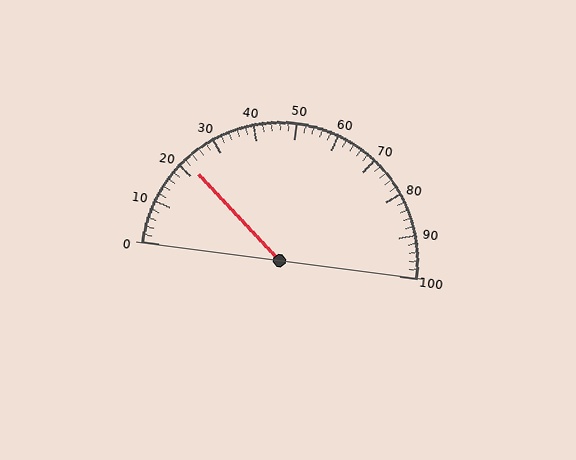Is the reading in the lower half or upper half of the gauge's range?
The reading is in the lower half of the range (0 to 100).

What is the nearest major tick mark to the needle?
The nearest major tick mark is 20.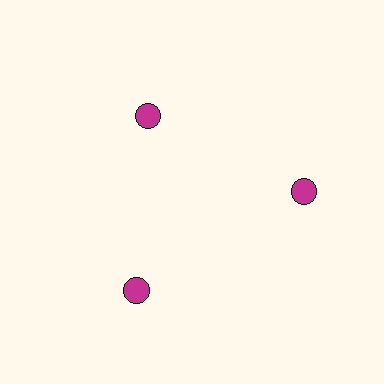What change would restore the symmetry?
The symmetry would be restored by moving it outward, back onto the ring so that all 3 circles sit at equal angles and equal distance from the center.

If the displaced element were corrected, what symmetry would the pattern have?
It would have 3-fold rotational symmetry — the pattern would map onto itself every 120 degrees.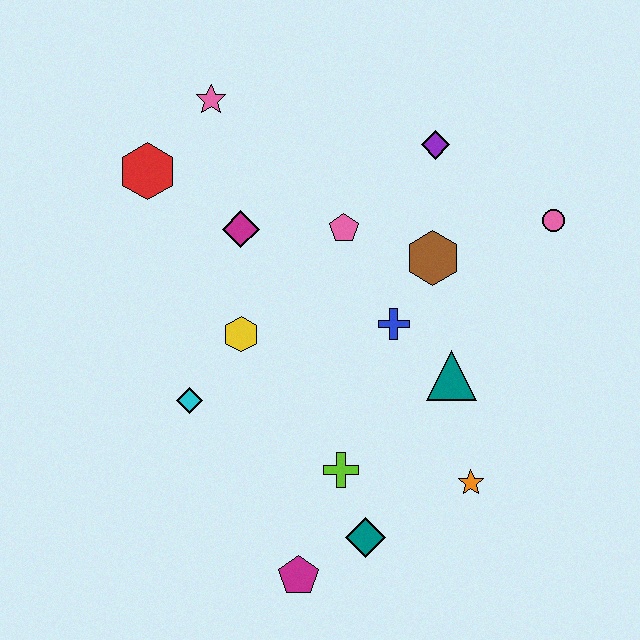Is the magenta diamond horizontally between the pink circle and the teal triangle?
No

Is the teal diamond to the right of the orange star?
No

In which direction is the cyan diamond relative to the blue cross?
The cyan diamond is to the left of the blue cross.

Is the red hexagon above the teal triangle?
Yes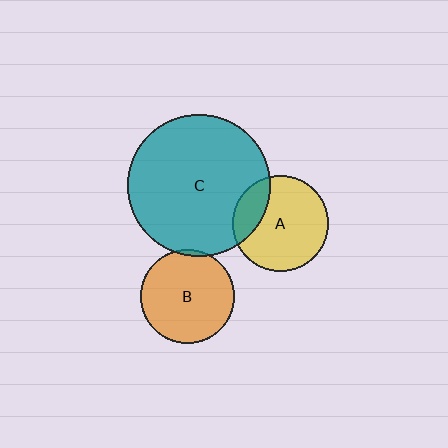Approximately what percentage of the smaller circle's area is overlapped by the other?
Approximately 20%.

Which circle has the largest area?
Circle C (teal).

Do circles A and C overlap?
Yes.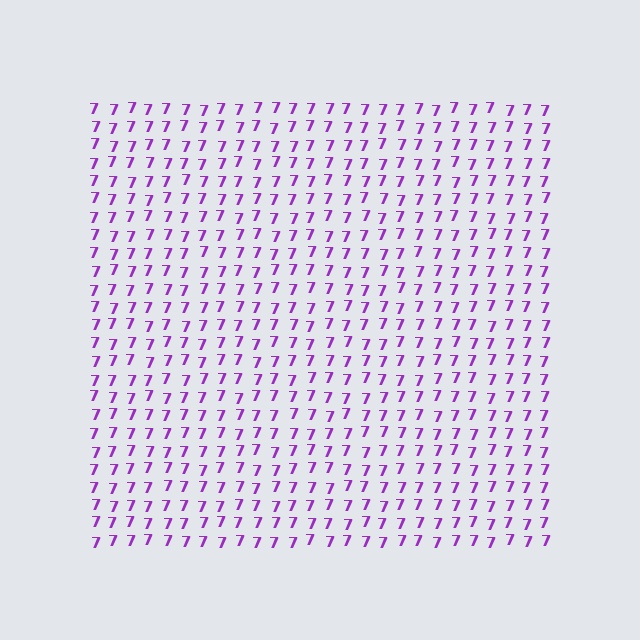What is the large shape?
The large shape is a square.